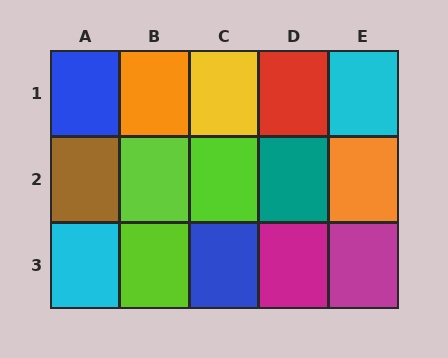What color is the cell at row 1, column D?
Red.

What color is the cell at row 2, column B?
Lime.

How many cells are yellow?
1 cell is yellow.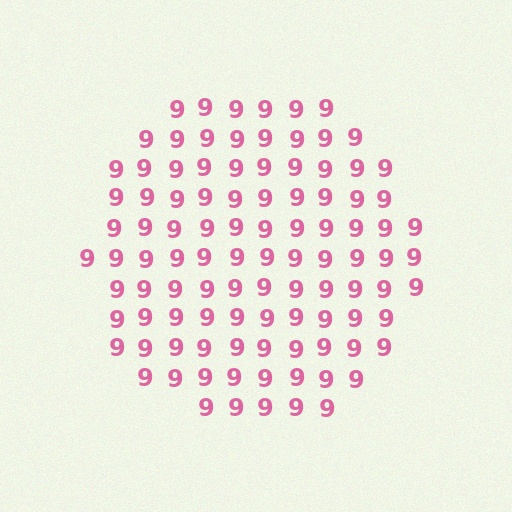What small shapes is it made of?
It is made of small digit 9's.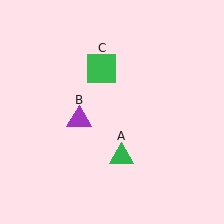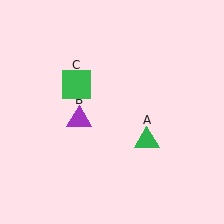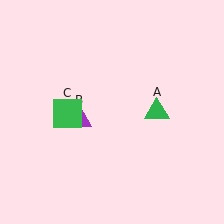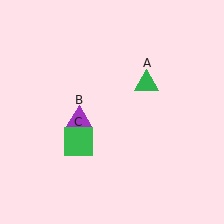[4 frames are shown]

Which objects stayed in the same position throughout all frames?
Purple triangle (object B) remained stationary.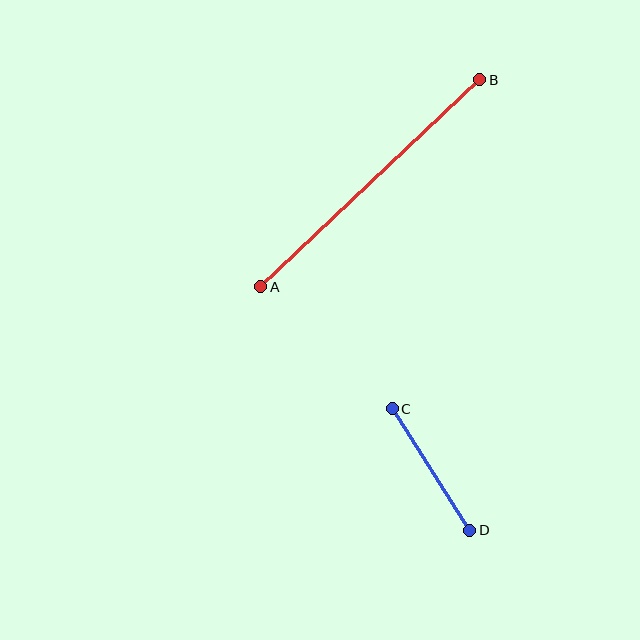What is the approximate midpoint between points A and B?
The midpoint is at approximately (370, 183) pixels.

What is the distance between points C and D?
The distance is approximately 144 pixels.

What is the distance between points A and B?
The distance is approximately 301 pixels.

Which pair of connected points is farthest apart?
Points A and B are farthest apart.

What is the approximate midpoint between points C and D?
The midpoint is at approximately (431, 469) pixels.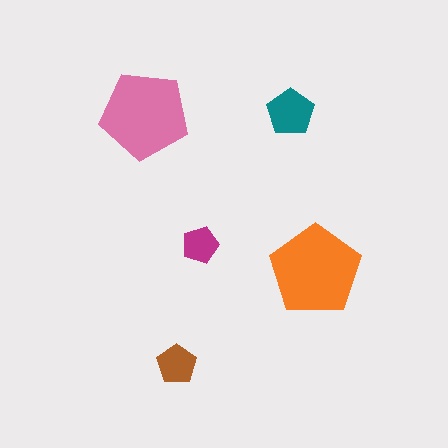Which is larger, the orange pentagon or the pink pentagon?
The orange one.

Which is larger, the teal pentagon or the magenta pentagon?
The teal one.